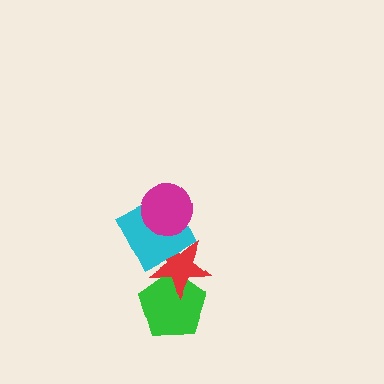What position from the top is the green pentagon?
The green pentagon is 4th from the top.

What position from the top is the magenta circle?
The magenta circle is 1st from the top.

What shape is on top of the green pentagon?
The red star is on top of the green pentagon.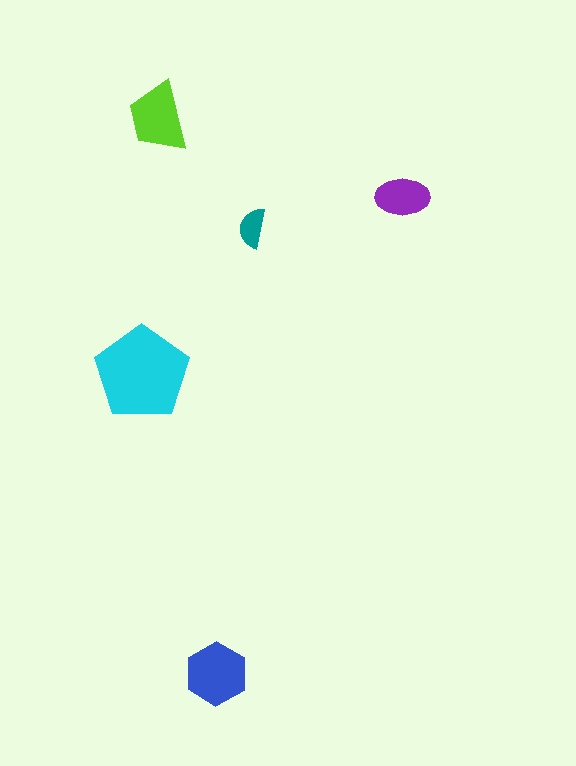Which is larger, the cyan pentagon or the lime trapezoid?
The cyan pentagon.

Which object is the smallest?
The teal semicircle.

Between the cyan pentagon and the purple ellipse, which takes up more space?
The cyan pentagon.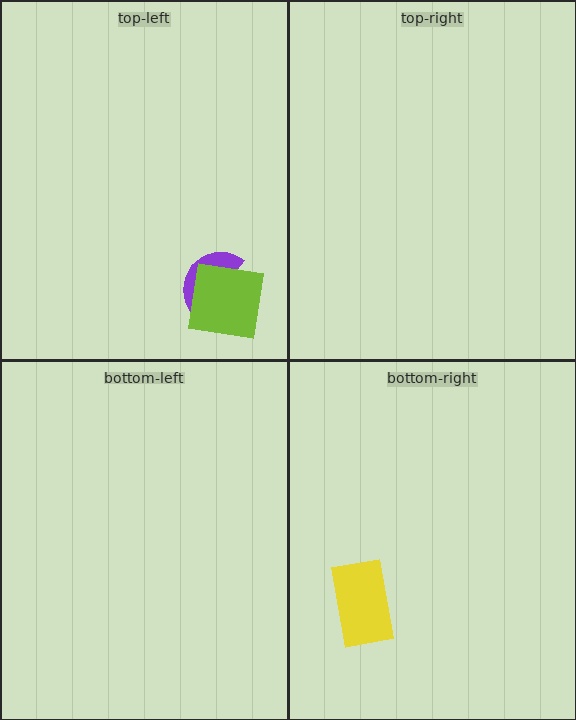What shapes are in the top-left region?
The purple semicircle, the lime square.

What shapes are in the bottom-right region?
The yellow rectangle.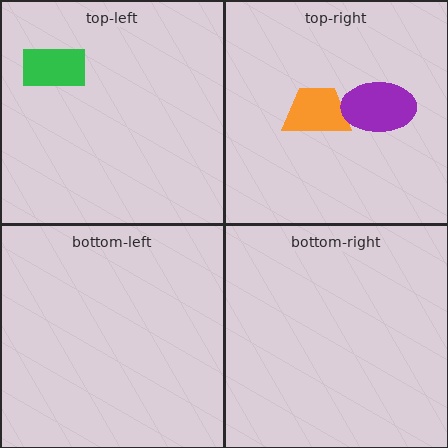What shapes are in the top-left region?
The green rectangle.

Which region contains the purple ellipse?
The top-right region.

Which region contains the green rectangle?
The top-left region.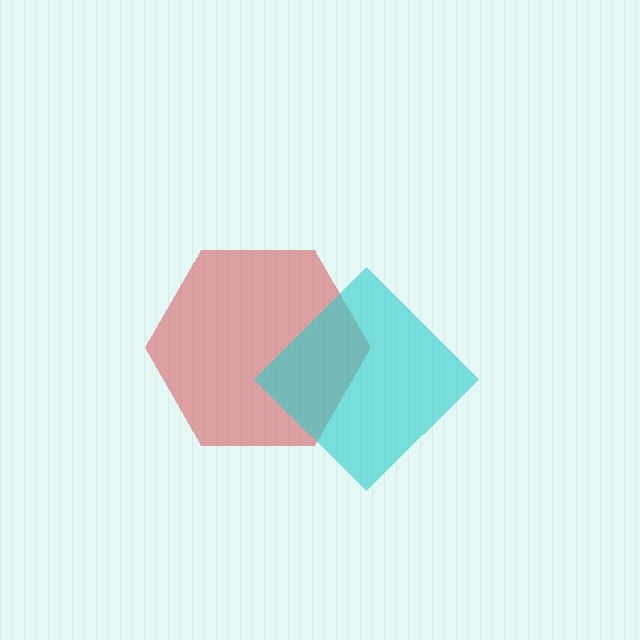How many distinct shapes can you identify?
There are 2 distinct shapes: a red hexagon, a cyan diamond.